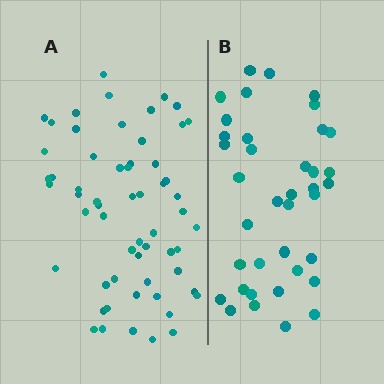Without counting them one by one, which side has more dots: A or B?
Region A (the left region) has more dots.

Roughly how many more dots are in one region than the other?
Region A has approximately 20 more dots than region B.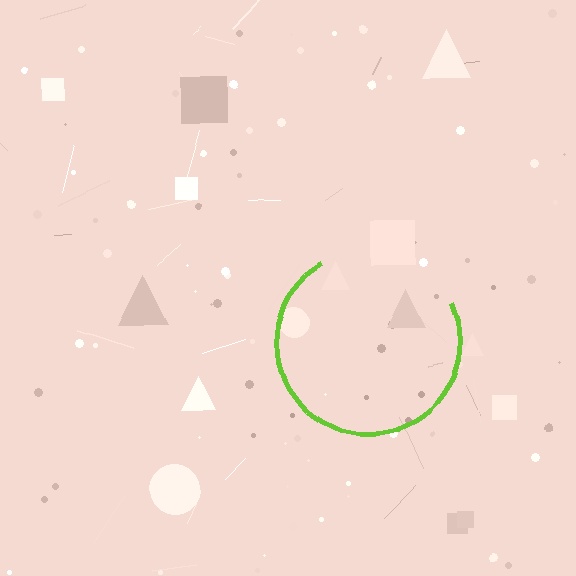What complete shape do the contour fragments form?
The contour fragments form a circle.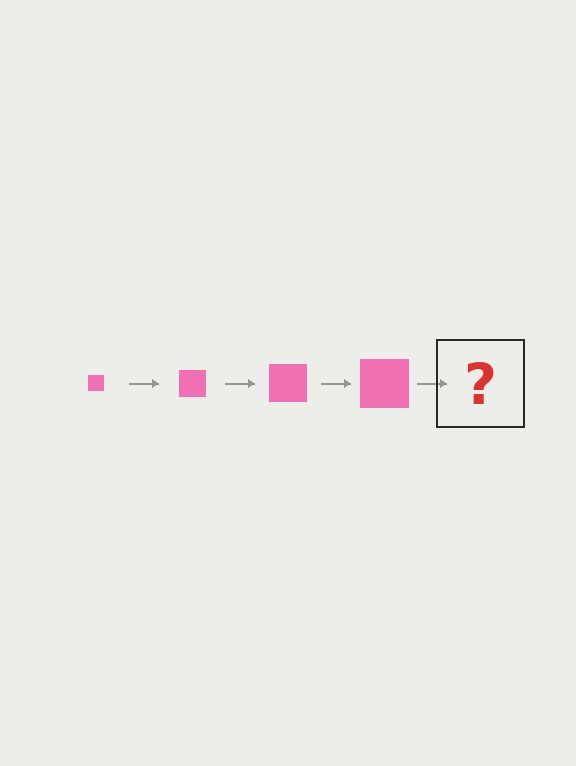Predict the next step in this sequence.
The next step is a pink square, larger than the previous one.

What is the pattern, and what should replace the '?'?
The pattern is that the square gets progressively larger each step. The '?' should be a pink square, larger than the previous one.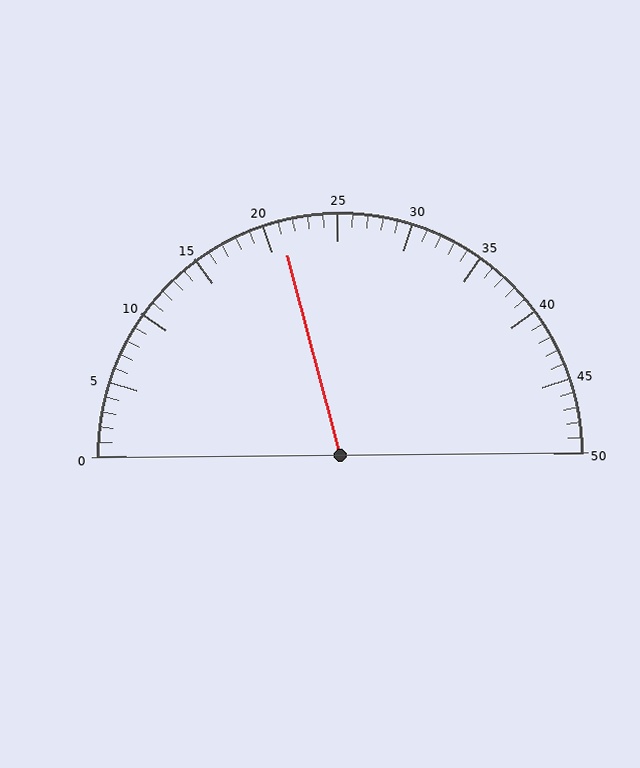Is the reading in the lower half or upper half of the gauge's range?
The reading is in the lower half of the range (0 to 50).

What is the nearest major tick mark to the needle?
The nearest major tick mark is 20.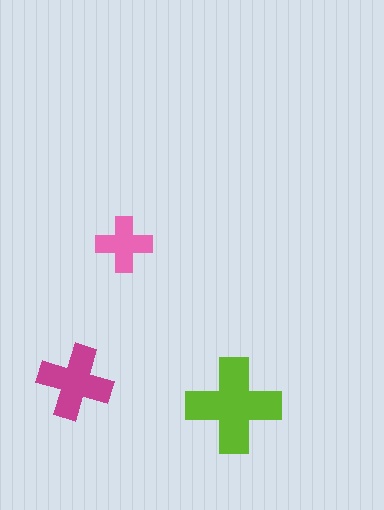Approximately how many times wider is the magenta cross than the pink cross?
About 1.5 times wider.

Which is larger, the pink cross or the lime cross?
The lime one.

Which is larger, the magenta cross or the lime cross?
The lime one.